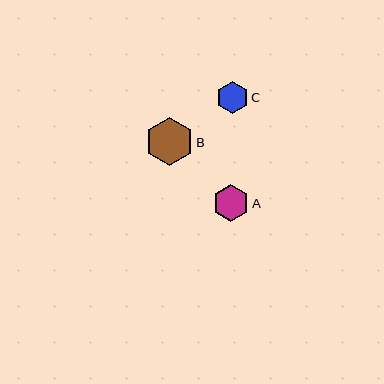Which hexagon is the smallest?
Hexagon C is the smallest with a size of approximately 32 pixels.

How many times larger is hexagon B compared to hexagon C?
Hexagon B is approximately 1.5 times the size of hexagon C.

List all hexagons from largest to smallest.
From largest to smallest: B, A, C.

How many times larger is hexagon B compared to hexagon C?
Hexagon B is approximately 1.5 times the size of hexagon C.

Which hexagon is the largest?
Hexagon B is the largest with a size of approximately 48 pixels.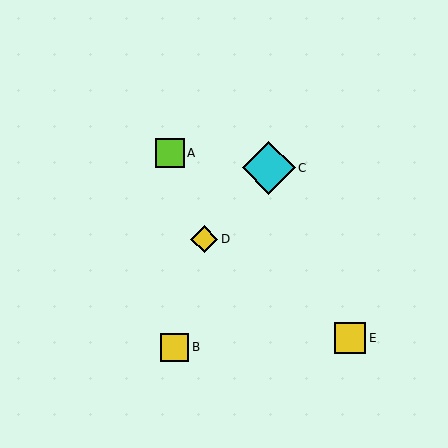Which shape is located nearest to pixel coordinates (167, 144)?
The lime square (labeled A) at (170, 153) is nearest to that location.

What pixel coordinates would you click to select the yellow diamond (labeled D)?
Click at (204, 239) to select the yellow diamond D.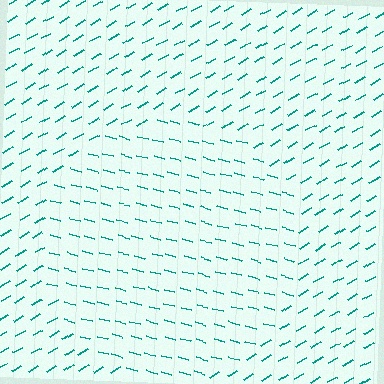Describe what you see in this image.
The image is filled with small teal line segments. A circle region in the image has lines oriented differently from the surrounding lines, creating a visible texture boundary.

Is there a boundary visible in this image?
Yes, there is a texture boundary formed by a change in line orientation.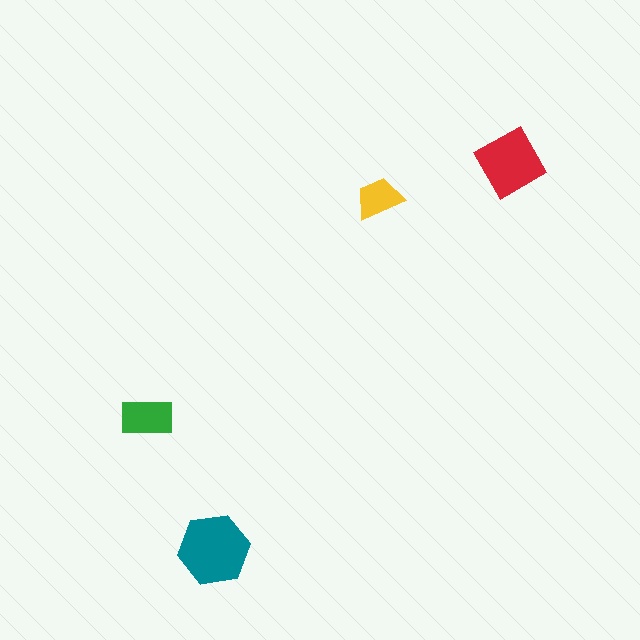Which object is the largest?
The teal hexagon.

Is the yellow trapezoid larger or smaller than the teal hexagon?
Smaller.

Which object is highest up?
The red diamond is topmost.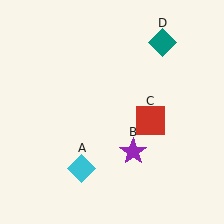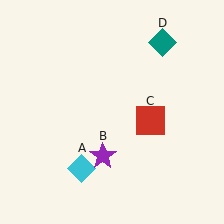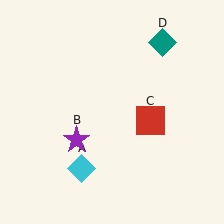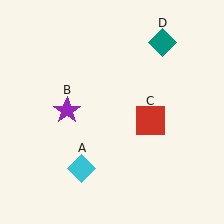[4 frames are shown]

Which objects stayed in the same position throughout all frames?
Cyan diamond (object A) and red square (object C) and teal diamond (object D) remained stationary.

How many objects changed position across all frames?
1 object changed position: purple star (object B).